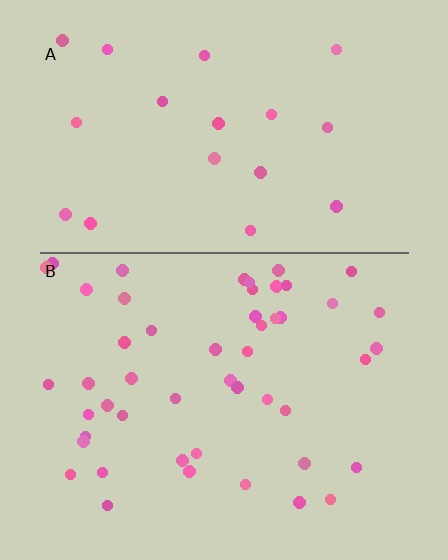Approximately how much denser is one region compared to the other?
Approximately 2.5× — region B over region A.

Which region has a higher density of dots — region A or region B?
B (the bottom).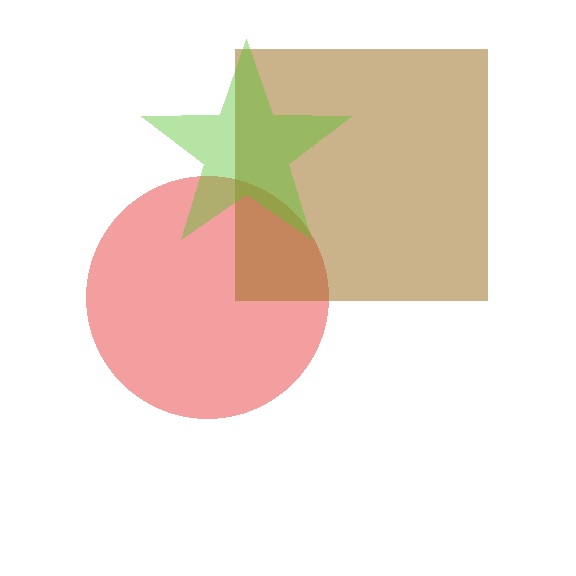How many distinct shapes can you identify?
There are 3 distinct shapes: a red circle, a brown square, a lime star.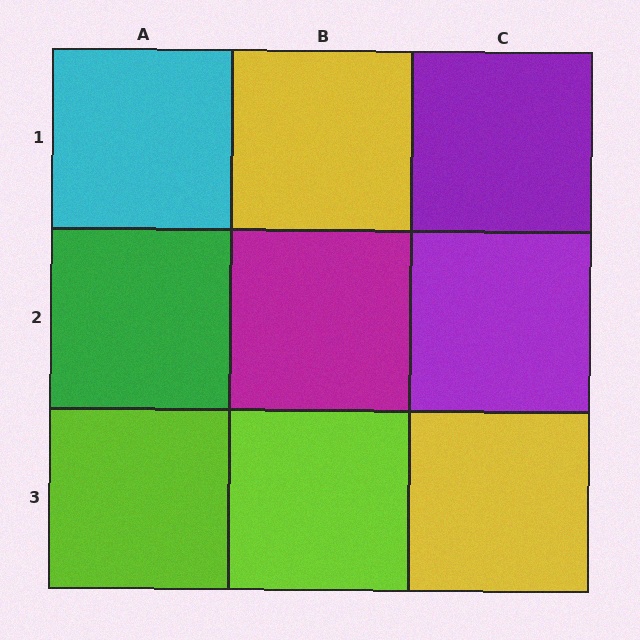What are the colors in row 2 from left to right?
Green, magenta, purple.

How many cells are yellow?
2 cells are yellow.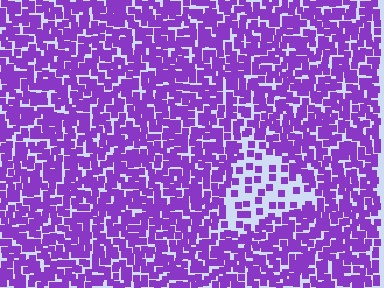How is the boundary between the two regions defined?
The boundary is defined by a change in element density (approximately 2.7x ratio). All elements are the same color, size, and shape.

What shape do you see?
I see a triangle.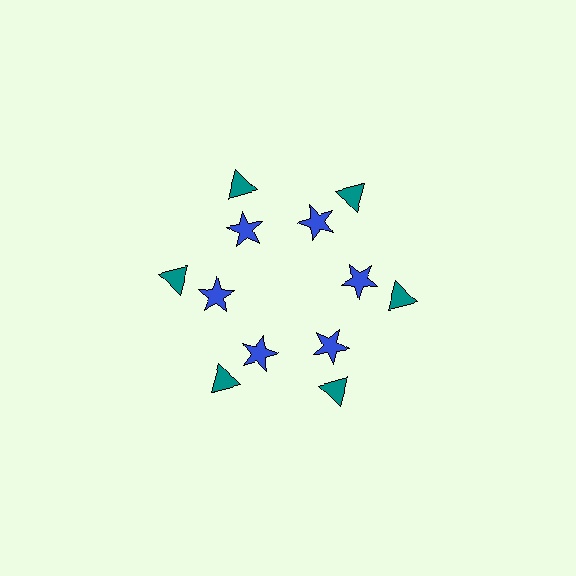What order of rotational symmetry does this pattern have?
This pattern has 6-fold rotational symmetry.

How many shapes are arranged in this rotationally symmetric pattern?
There are 12 shapes, arranged in 6 groups of 2.